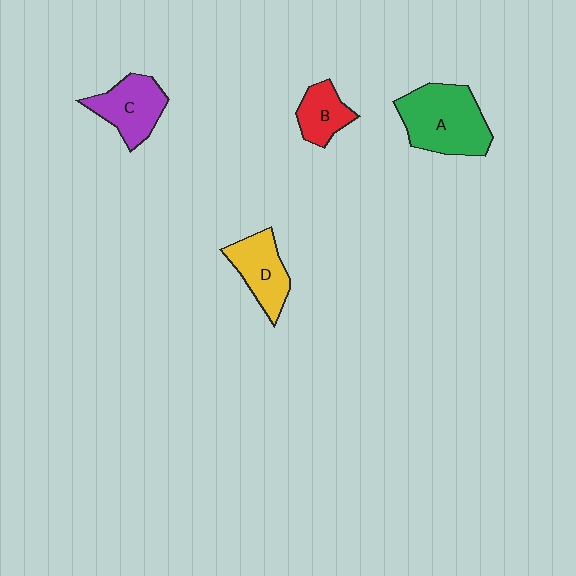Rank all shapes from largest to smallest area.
From largest to smallest: A (green), C (purple), D (yellow), B (red).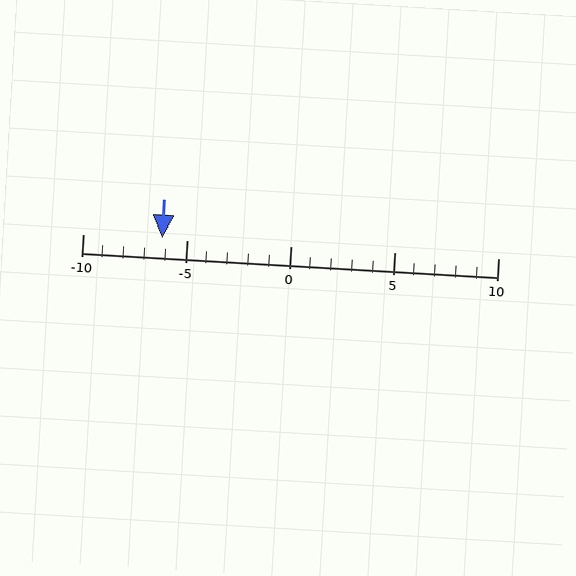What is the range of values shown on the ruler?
The ruler shows values from -10 to 10.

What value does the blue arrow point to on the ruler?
The blue arrow points to approximately -6.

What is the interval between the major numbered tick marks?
The major tick marks are spaced 5 units apart.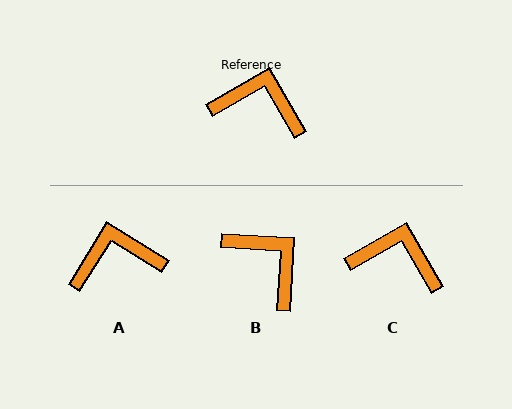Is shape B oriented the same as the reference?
No, it is off by about 33 degrees.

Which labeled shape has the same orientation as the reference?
C.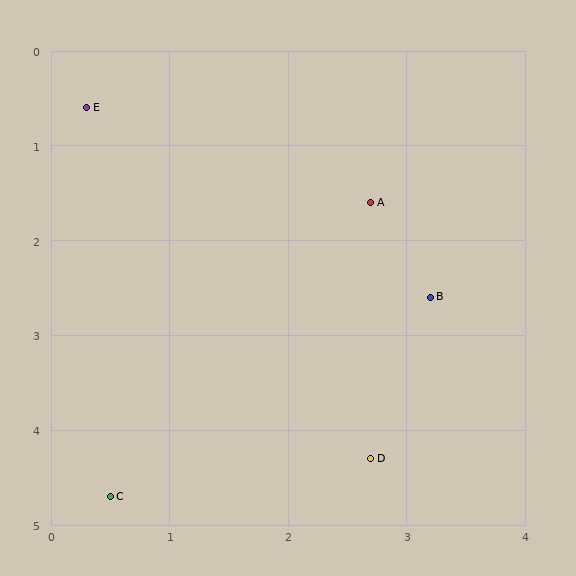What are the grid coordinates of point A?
Point A is at approximately (2.7, 1.6).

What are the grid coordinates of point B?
Point B is at approximately (3.2, 2.6).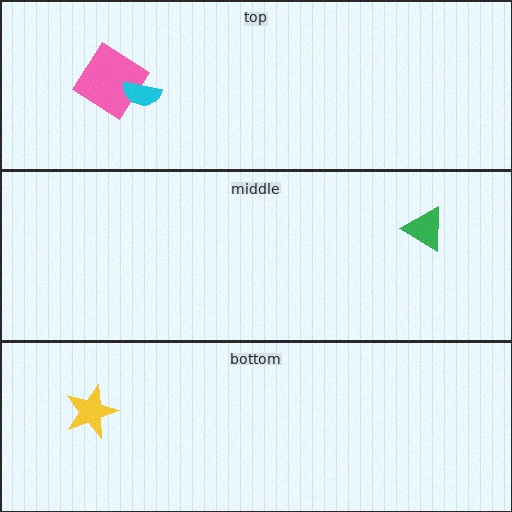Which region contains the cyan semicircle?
The top region.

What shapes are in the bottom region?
The yellow star.